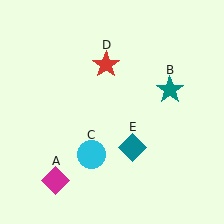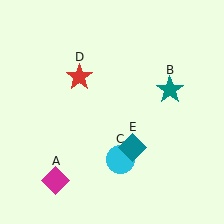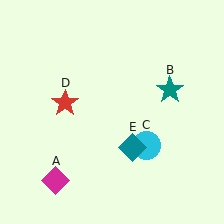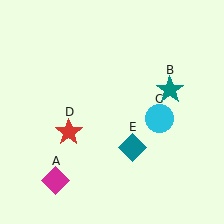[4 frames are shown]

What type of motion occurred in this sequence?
The cyan circle (object C), red star (object D) rotated counterclockwise around the center of the scene.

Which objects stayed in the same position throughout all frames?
Magenta diamond (object A) and teal star (object B) and teal diamond (object E) remained stationary.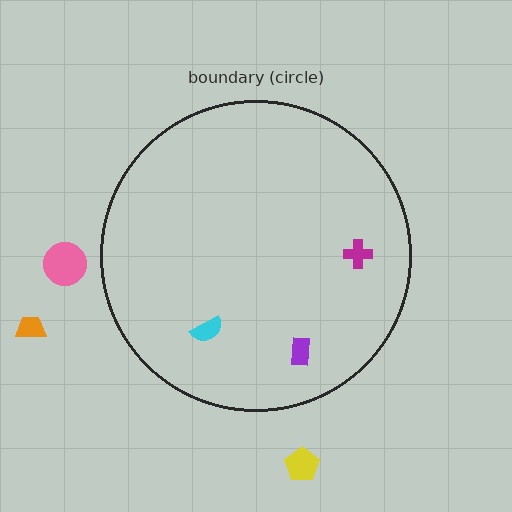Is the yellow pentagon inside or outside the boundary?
Outside.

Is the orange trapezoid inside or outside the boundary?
Outside.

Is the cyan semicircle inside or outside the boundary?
Inside.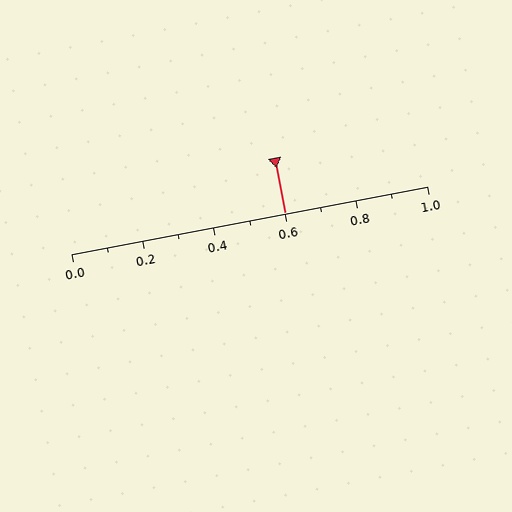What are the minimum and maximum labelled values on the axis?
The axis runs from 0.0 to 1.0.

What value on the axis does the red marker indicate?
The marker indicates approximately 0.6.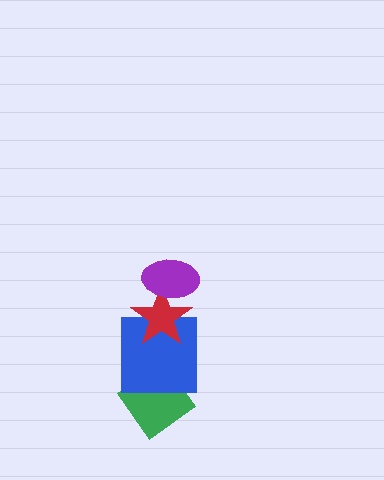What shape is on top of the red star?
The purple ellipse is on top of the red star.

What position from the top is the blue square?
The blue square is 3rd from the top.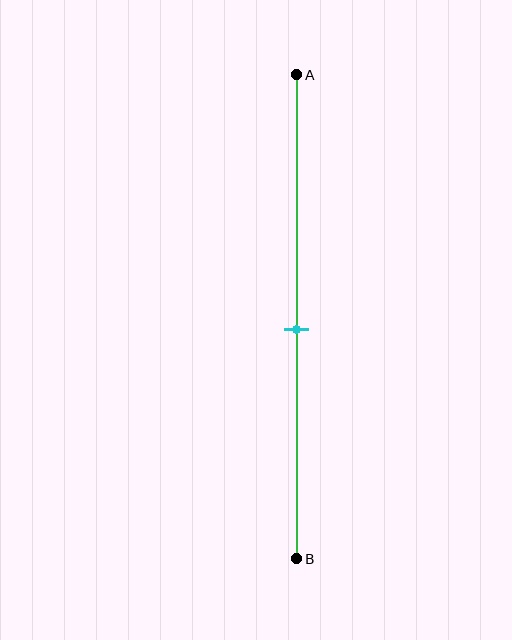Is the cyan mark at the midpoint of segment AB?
Yes, the mark is approximately at the midpoint.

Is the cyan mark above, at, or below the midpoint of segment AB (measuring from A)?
The cyan mark is approximately at the midpoint of segment AB.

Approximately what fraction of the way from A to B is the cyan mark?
The cyan mark is approximately 55% of the way from A to B.